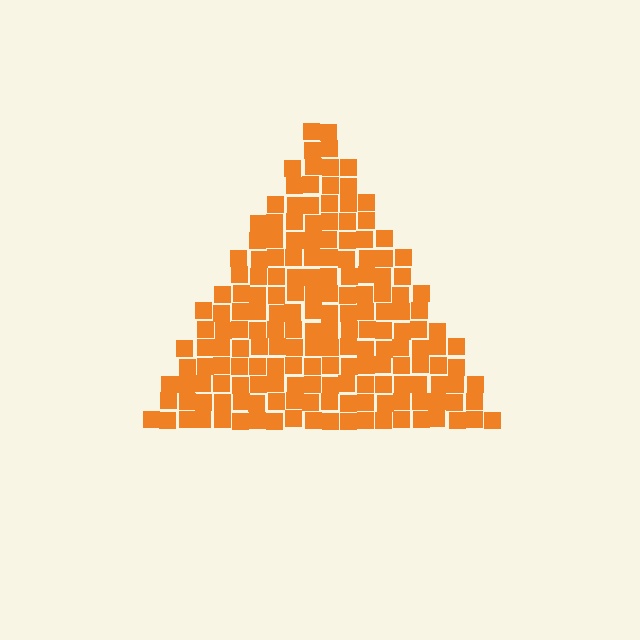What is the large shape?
The large shape is a triangle.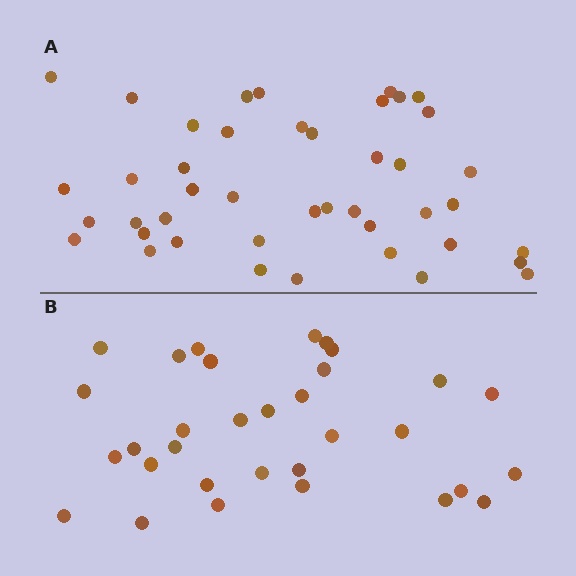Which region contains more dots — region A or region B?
Region A (the top region) has more dots.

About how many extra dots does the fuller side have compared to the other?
Region A has roughly 12 or so more dots than region B.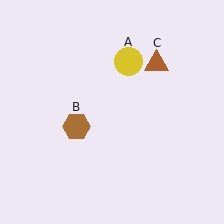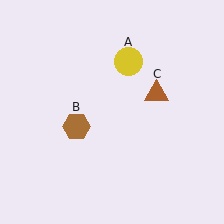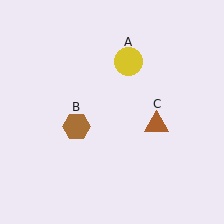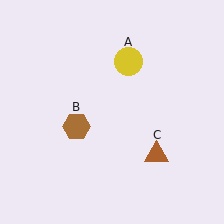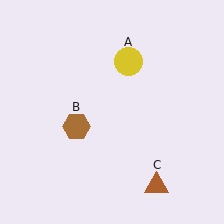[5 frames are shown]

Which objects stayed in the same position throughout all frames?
Yellow circle (object A) and brown hexagon (object B) remained stationary.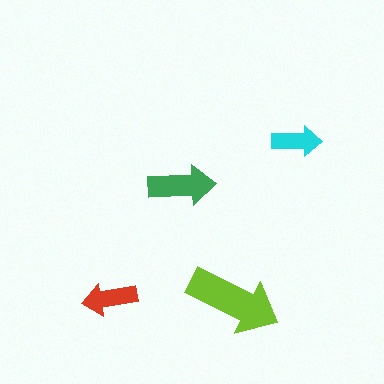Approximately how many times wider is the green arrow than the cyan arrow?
About 1.5 times wider.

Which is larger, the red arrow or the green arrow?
The green one.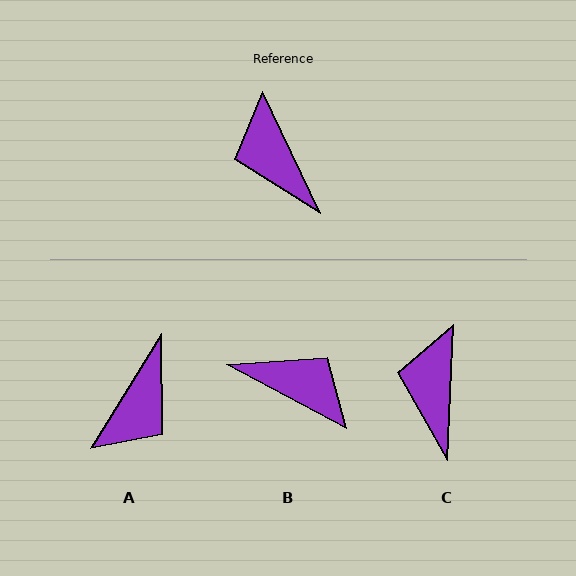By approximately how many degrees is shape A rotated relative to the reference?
Approximately 123 degrees counter-clockwise.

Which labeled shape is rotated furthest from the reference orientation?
B, about 144 degrees away.